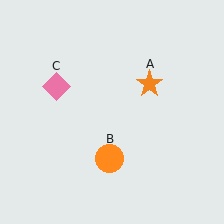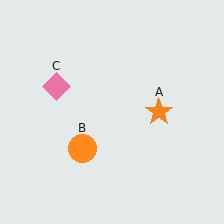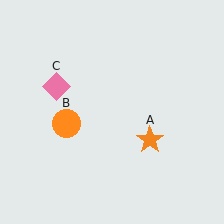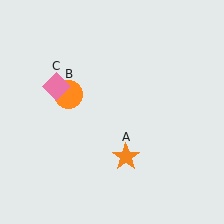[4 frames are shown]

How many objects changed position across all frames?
2 objects changed position: orange star (object A), orange circle (object B).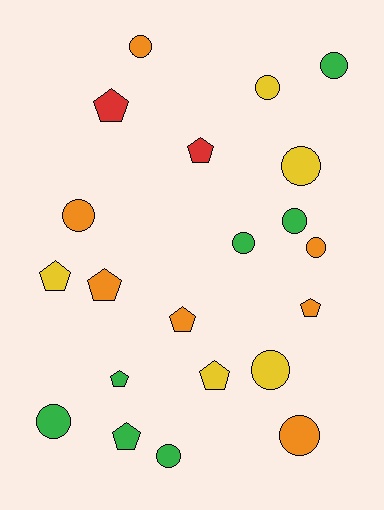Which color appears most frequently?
Green, with 7 objects.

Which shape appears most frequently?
Circle, with 12 objects.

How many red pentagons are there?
There are 2 red pentagons.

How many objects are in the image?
There are 21 objects.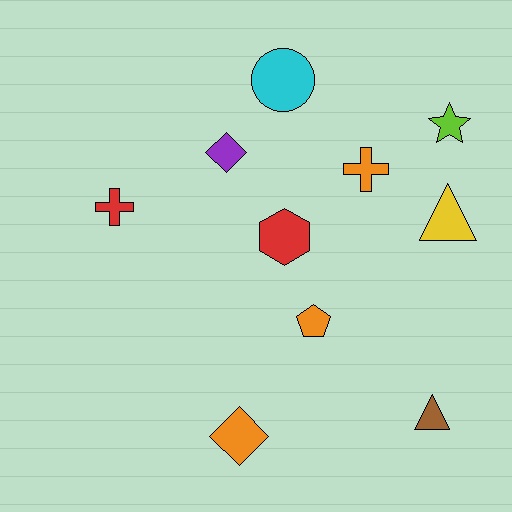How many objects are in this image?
There are 10 objects.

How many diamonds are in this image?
There are 2 diamonds.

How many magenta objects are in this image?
There are no magenta objects.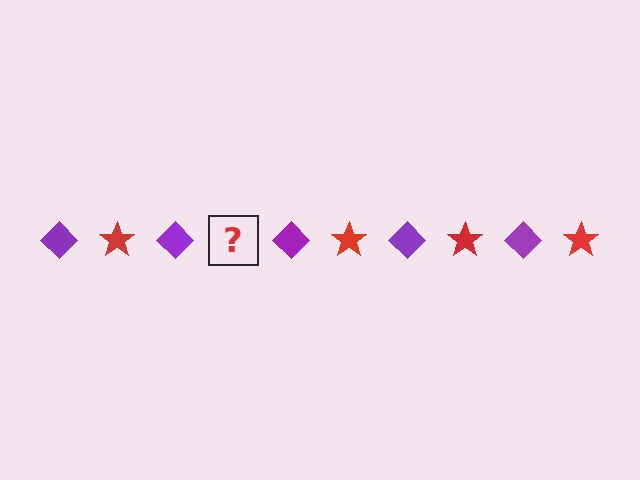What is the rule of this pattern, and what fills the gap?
The rule is that the pattern alternates between purple diamond and red star. The gap should be filled with a red star.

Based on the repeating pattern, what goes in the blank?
The blank should be a red star.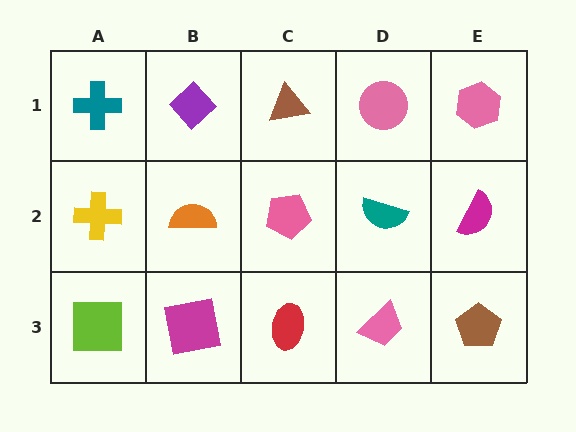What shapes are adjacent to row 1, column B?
An orange semicircle (row 2, column B), a teal cross (row 1, column A), a brown triangle (row 1, column C).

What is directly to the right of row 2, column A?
An orange semicircle.